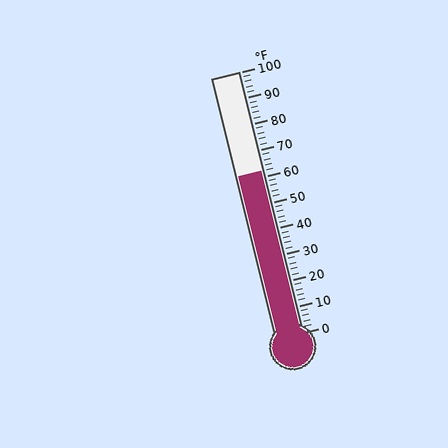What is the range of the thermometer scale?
The thermometer scale ranges from 0°F to 100°F.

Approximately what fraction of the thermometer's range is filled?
The thermometer is filled to approximately 60% of its range.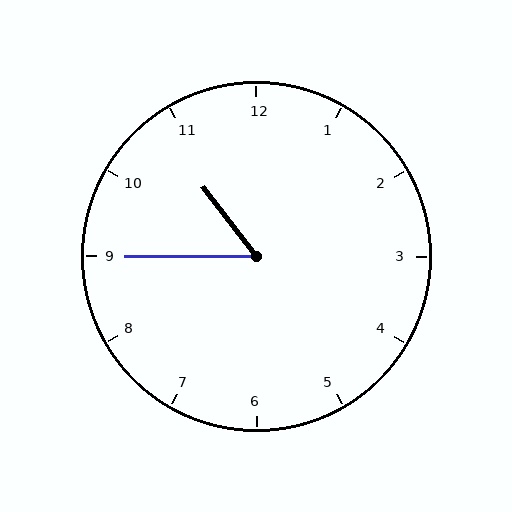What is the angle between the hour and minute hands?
Approximately 52 degrees.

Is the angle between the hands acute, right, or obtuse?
It is acute.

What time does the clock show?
10:45.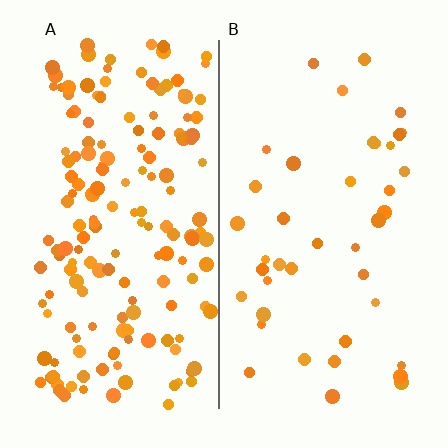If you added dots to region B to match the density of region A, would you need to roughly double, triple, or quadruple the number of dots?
Approximately quadruple.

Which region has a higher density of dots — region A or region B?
A (the left).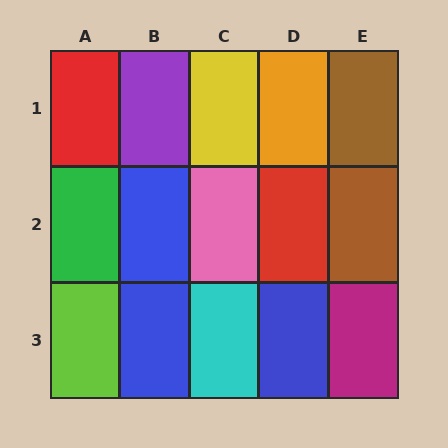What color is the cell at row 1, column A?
Red.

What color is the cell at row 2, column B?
Blue.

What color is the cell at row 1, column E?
Brown.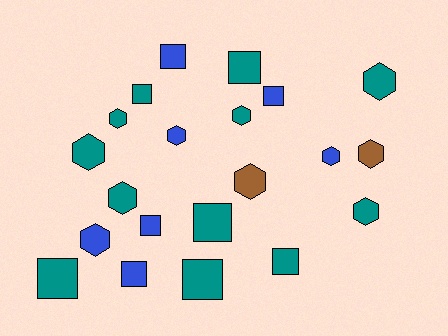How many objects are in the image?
There are 21 objects.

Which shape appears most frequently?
Hexagon, with 11 objects.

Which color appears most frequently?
Teal, with 12 objects.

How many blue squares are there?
There are 4 blue squares.